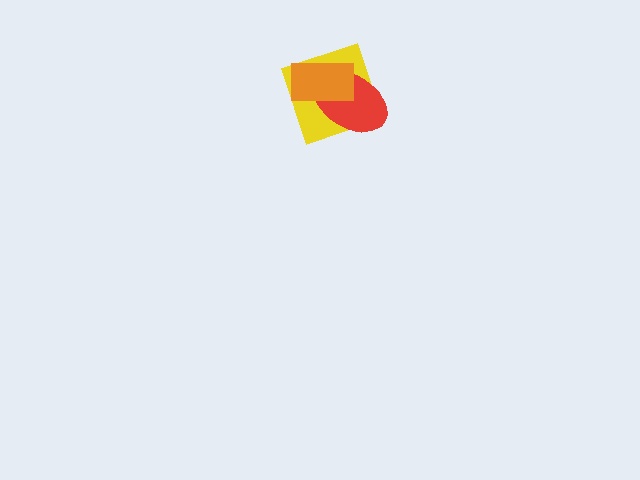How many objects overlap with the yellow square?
2 objects overlap with the yellow square.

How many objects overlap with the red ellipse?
2 objects overlap with the red ellipse.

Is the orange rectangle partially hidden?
No, no other shape covers it.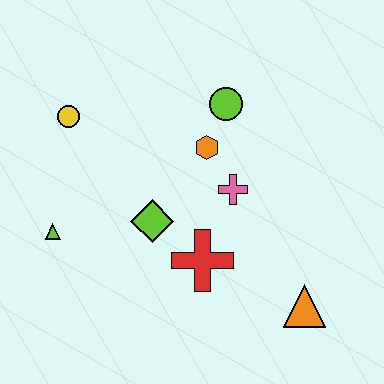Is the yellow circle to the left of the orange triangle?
Yes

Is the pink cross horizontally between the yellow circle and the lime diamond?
No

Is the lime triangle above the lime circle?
No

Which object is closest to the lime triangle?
The lime diamond is closest to the lime triangle.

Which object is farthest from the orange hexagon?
The orange triangle is farthest from the orange hexagon.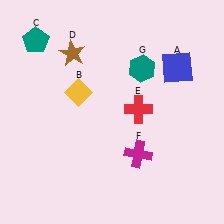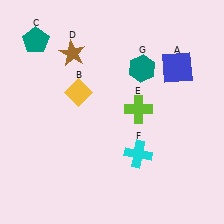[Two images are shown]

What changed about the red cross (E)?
In Image 1, E is red. In Image 2, it changed to lime.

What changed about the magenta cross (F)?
In Image 1, F is magenta. In Image 2, it changed to cyan.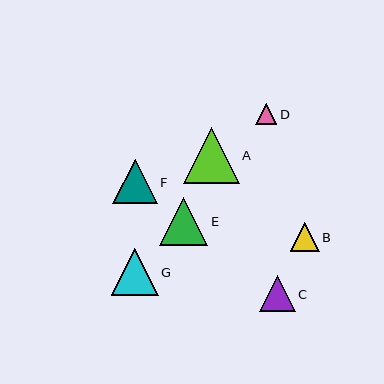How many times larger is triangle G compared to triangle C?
Triangle G is approximately 1.3 times the size of triangle C.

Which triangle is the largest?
Triangle A is the largest with a size of approximately 56 pixels.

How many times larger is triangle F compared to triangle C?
Triangle F is approximately 1.2 times the size of triangle C.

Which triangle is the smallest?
Triangle D is the smallest with a size of approximately 21 pixels.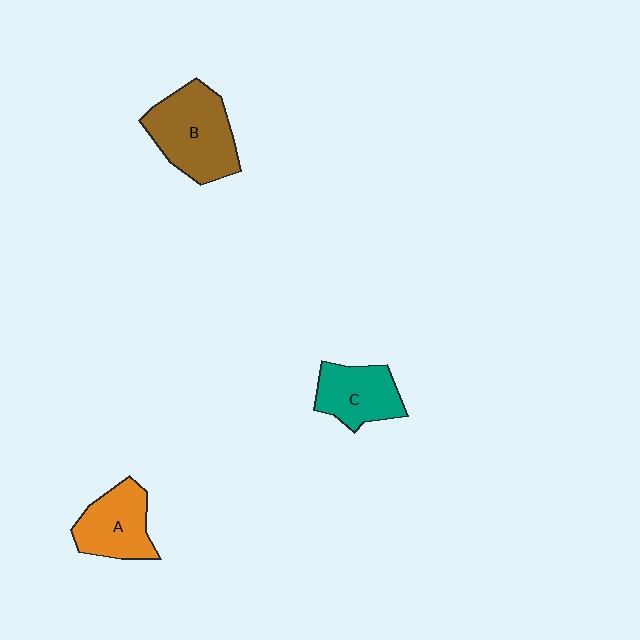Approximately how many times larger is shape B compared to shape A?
Approximately 1.4 times.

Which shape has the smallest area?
Shape C (teal).